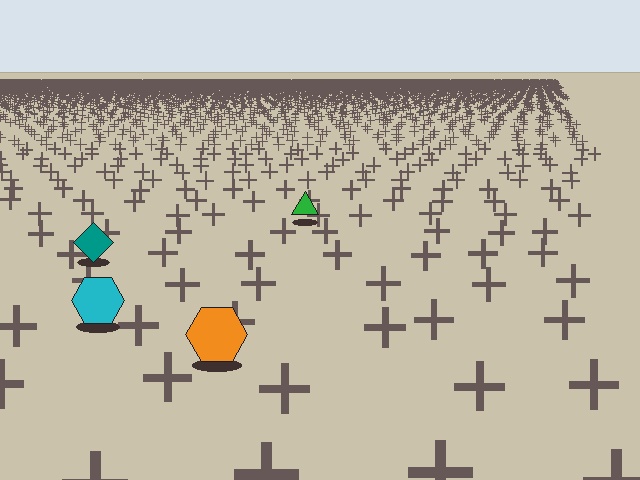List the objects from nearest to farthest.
From nearest to farthest: the orange hexagon, the cyan hexagon, the teal diamond, the green triangle.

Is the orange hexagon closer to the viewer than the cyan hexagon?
Yes. The orange hexagon is closer — you can tell from the texture gradient: the ground texture is coarser near it.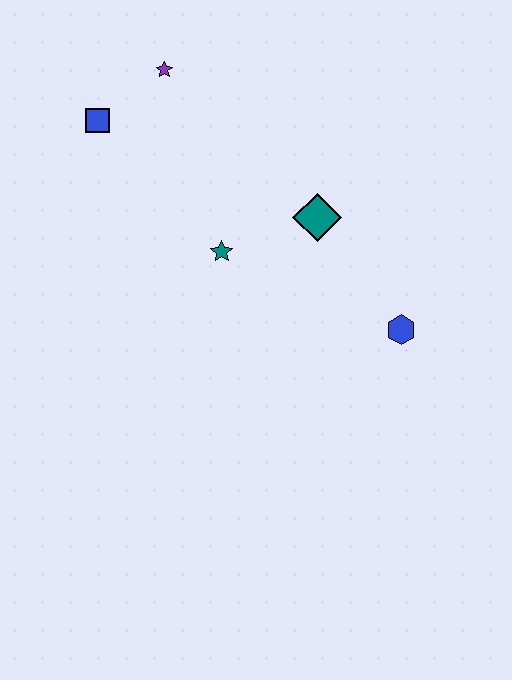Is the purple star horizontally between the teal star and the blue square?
Yes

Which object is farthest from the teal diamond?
The blue square is farthest from the teal diamond.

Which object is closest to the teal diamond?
The teal star is closest to the teal diamond.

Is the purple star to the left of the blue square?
No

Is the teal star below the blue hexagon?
No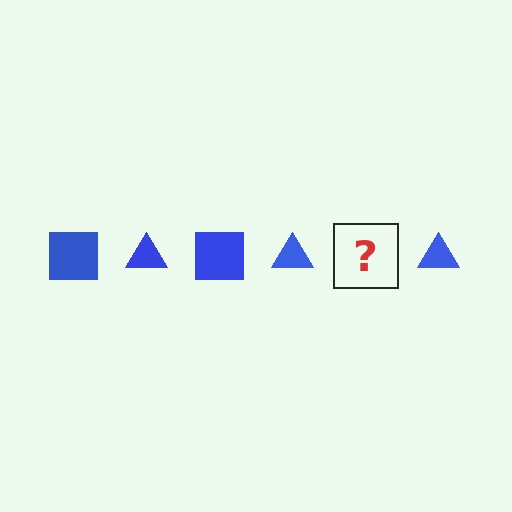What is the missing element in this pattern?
The missing element is a blue square.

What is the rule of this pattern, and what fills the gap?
The rule is that the pattern cycles through square, triangle shapes in blue. The gap should be filled with a blue square.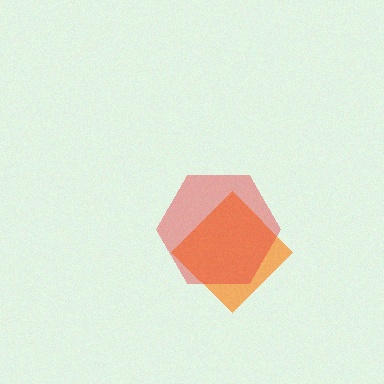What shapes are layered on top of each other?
The layered shapes are: an orange diamond, a red hexagon.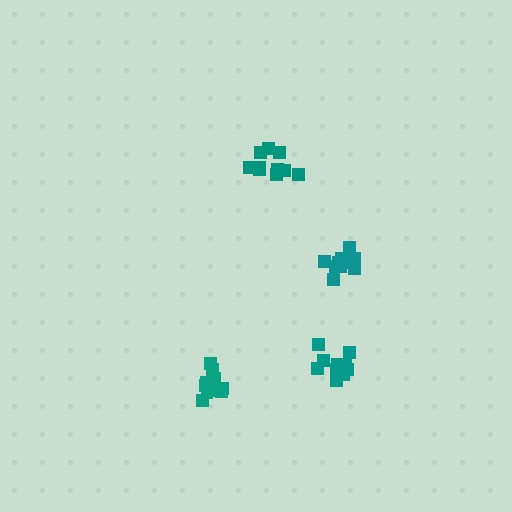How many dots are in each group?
Group 1: 10 dots, Group 2: 10 dots, Group 3: 13 dots, Group 4: 12 dots (45 total).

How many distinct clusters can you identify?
There are 4 distinct clusters.